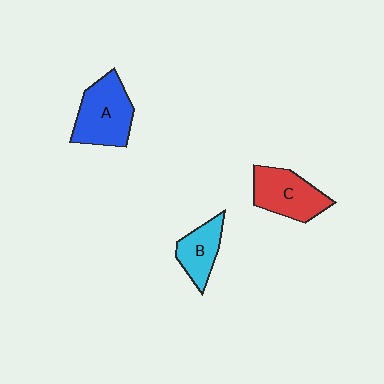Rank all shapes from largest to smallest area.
From largest to smallest: A (blue), C (red), B (cyan).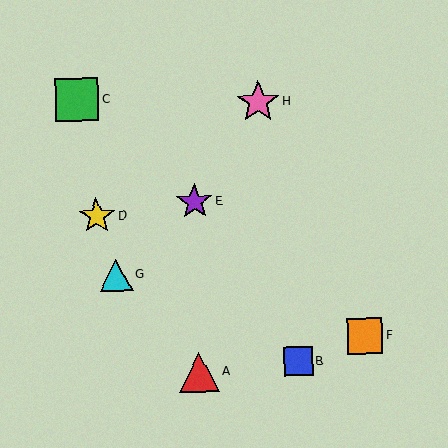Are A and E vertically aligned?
Yes, both are at x≈199.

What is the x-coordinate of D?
Object D is at x≈97.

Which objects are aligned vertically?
Objects A, E are aligned vertically.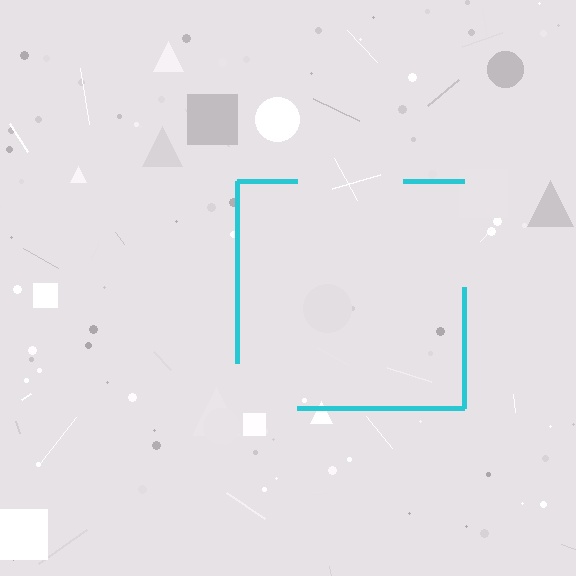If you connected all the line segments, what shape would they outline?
They would outline a square.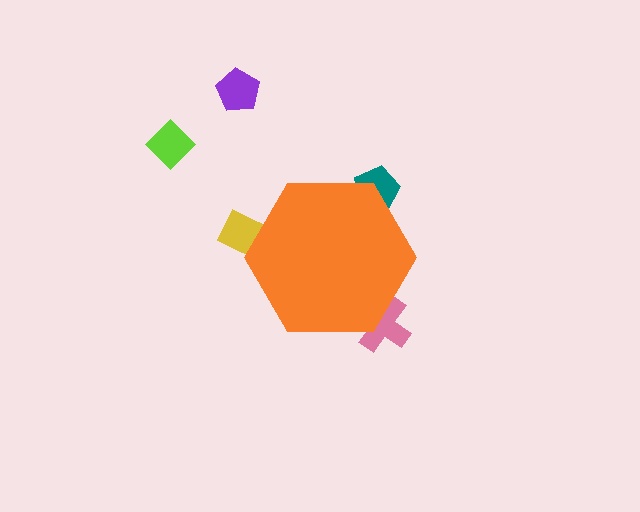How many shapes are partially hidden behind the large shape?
3 shapes are partially hidden.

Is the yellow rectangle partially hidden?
Yes, the yellow rectangle is partially hidden behind the orange hexagon.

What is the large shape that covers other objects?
An orange hexagon.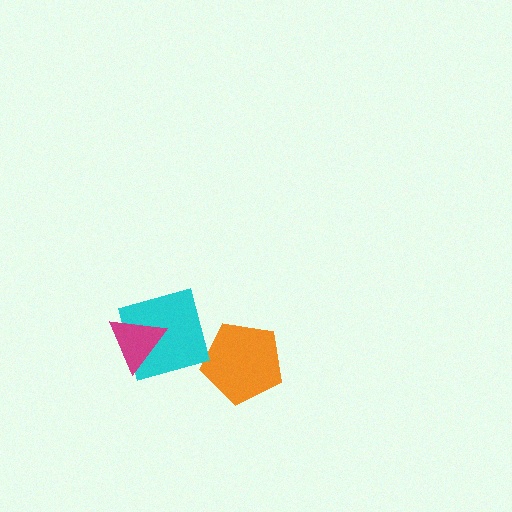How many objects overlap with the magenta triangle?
1 object overlaps with the magenta triangle.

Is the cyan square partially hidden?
Yes, it is partially covered by another shape.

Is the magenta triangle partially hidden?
No, no other shape covers it.